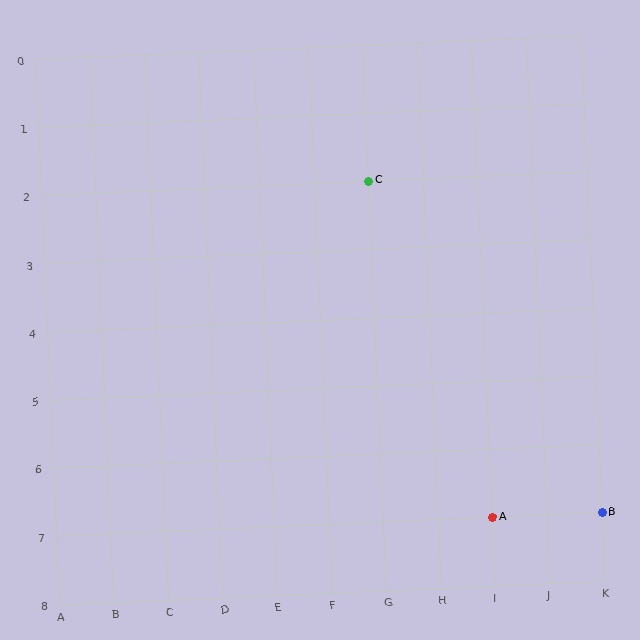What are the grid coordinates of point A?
Point A is at grid coordinates (I, 7).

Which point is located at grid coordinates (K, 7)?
Point B is at (K, 7).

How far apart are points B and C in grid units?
Points B and C are 4 columns and 5 rows apart (about 6.4 grid units diagonally).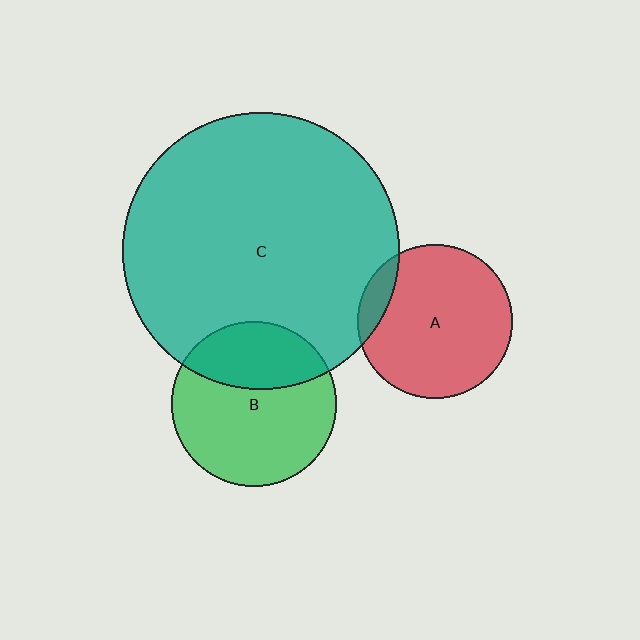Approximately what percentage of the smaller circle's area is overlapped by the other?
Approximately 35%.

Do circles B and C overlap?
Yes.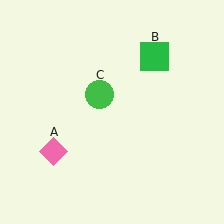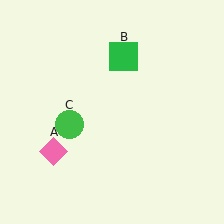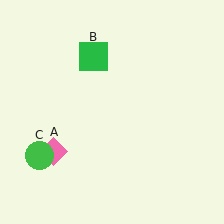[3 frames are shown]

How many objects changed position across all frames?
2 objects changed position: green square (object B), green circle (object C).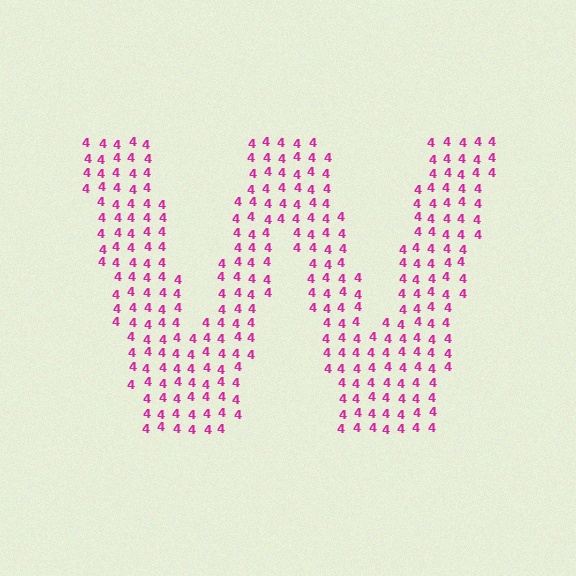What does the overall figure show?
The overall figure shows the letter W.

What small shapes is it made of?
It is made of small digit 4's.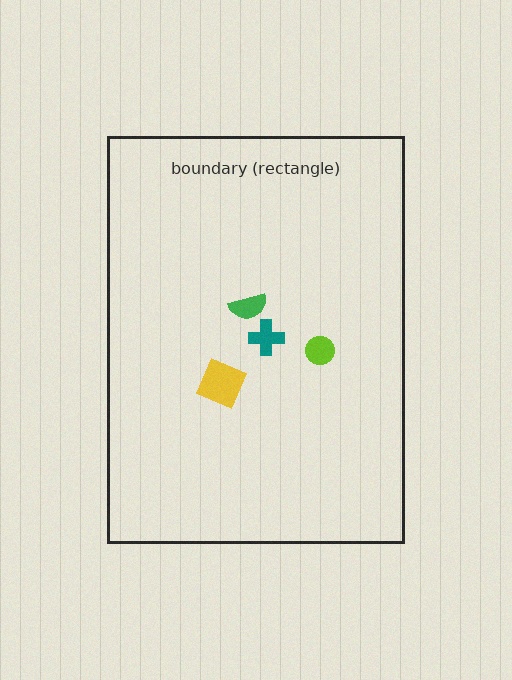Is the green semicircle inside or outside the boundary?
Inside.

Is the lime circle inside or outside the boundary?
Inside.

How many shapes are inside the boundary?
4 inside, 0 outside.